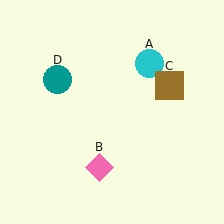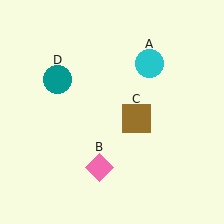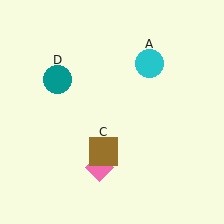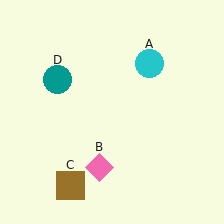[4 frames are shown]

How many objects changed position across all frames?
1 object changed position: brown square (object C).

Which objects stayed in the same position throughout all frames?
Cyan circle (object A) and pink diamond (object B) and teal circle (object D) remained stationary.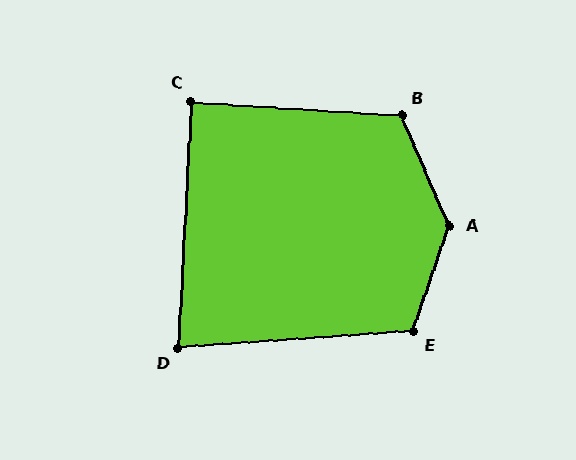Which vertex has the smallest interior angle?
D, at approximately 83 degrees.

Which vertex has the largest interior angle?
A, at approximately 138 degrees.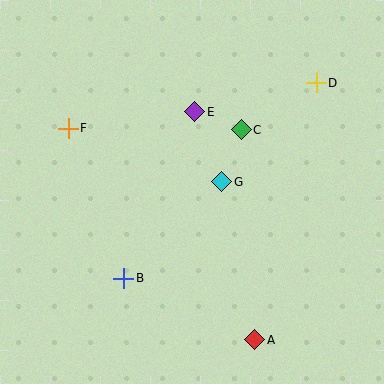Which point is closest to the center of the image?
Point G at (222, 182) is closest to the center.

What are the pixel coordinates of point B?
Point B is at (124, 278).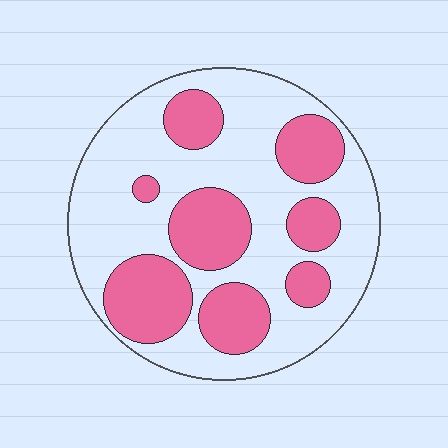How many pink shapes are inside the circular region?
8.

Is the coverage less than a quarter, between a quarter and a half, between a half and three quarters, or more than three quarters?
Between a quarter and a half.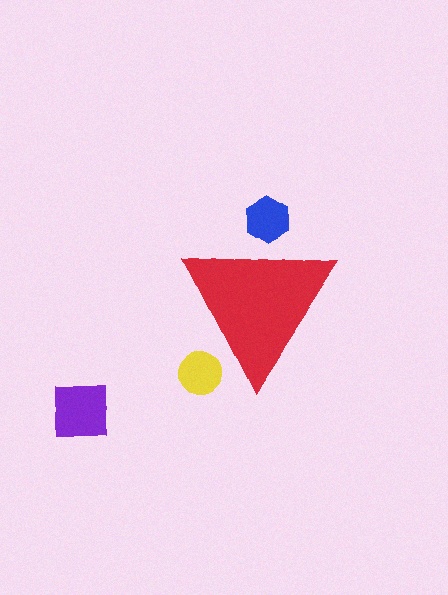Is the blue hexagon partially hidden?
Yes, the blue hexagon is partially hidden behind the red triangle.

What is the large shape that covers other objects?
A red triangle.